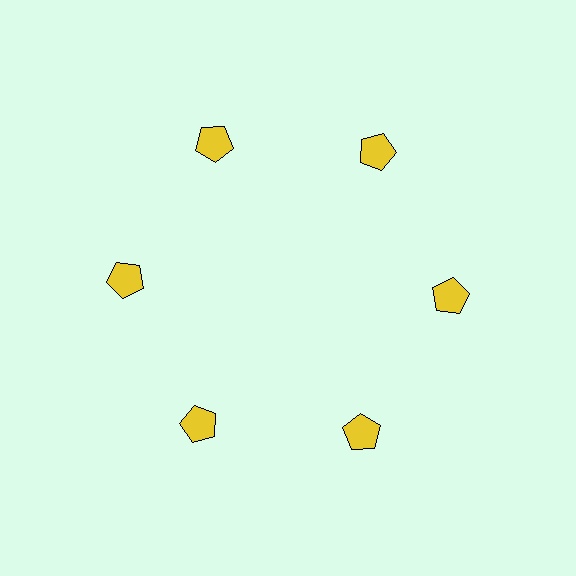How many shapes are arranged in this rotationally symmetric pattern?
There are 6 shapes, arranged in 6 groups of 1.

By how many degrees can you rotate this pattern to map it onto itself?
The pattern maps onto itself every 60 degrees of rotation.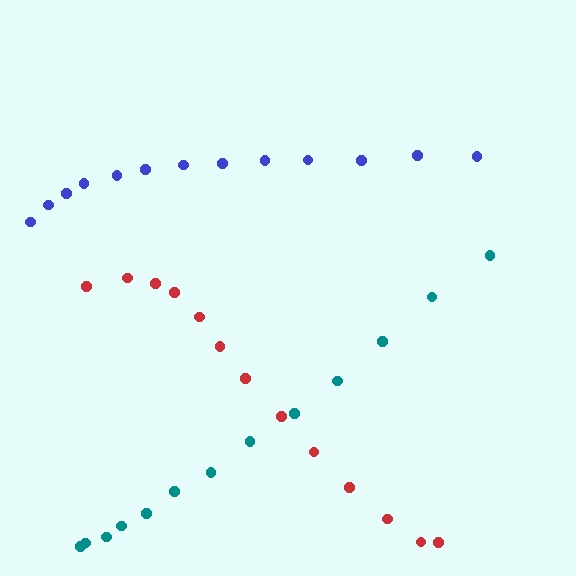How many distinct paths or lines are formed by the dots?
There are 3 distinct paths.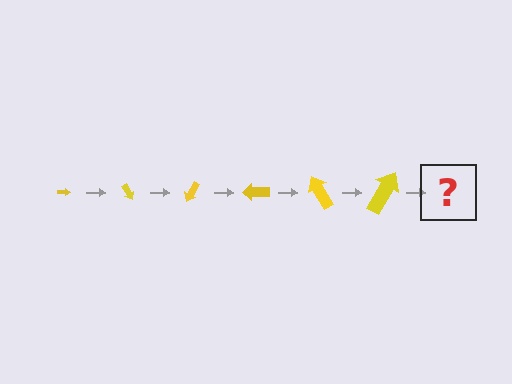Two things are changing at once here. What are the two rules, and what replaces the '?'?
The two rules are that the arrow grows larger each step and it rotates 60 degrees each step. The '?' should be an arrow, larger than the previous one and rotated 360 degrees from the start.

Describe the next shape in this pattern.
It should be an arrow, larger than the previous one and rotated 360 degrees from the start.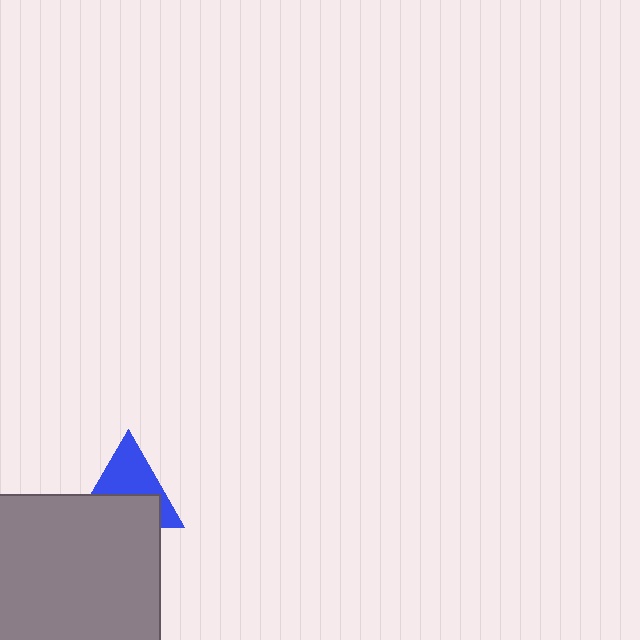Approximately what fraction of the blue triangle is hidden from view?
Roughly 49% of the blue triangle is hidden behind the gray rectangle.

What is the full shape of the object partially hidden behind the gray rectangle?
The partially hidden object is a blue triangle.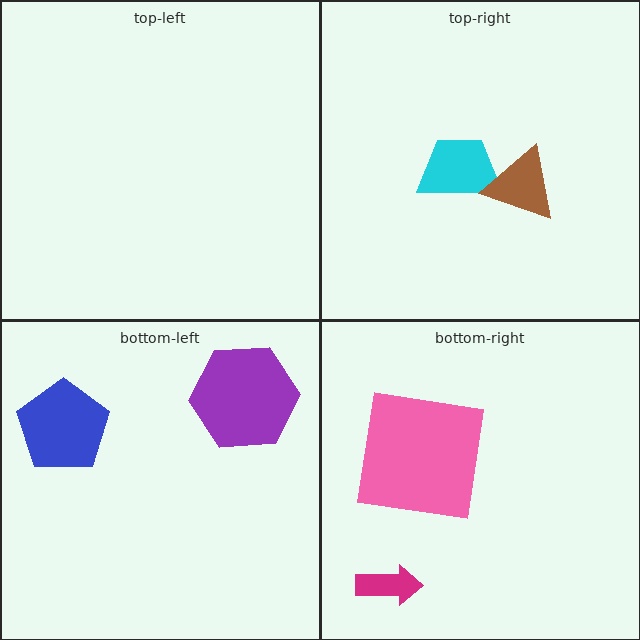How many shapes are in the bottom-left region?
2.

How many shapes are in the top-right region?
2.